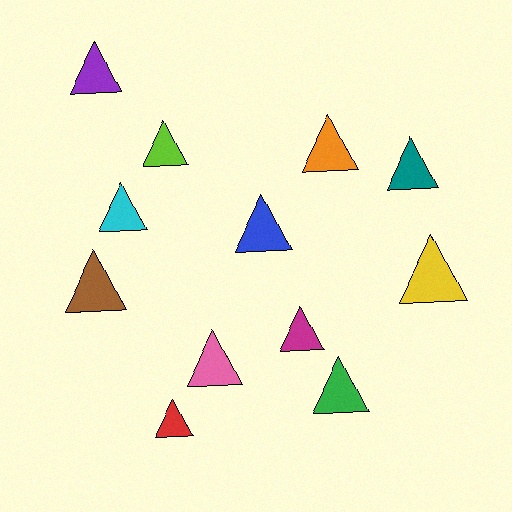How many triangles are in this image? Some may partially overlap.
There are 12 triangles.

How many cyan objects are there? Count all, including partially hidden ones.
There is 1 cyan object.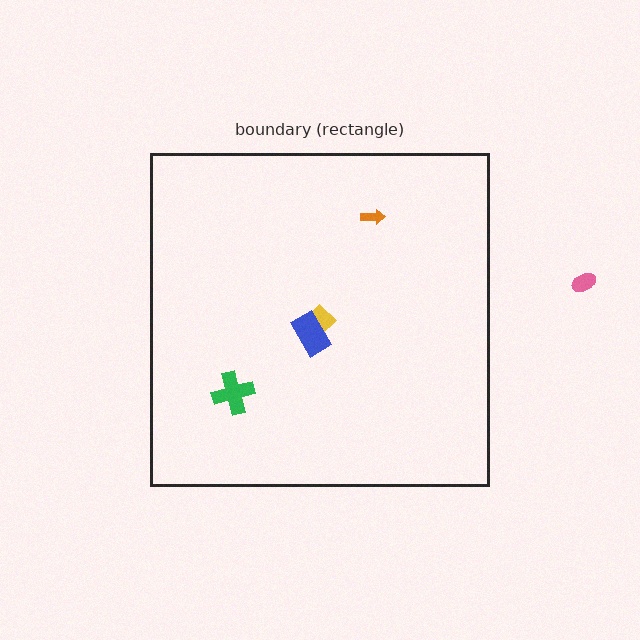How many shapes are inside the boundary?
4 inside, 1 outside.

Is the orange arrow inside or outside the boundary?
Inside.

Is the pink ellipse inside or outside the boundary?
Outside.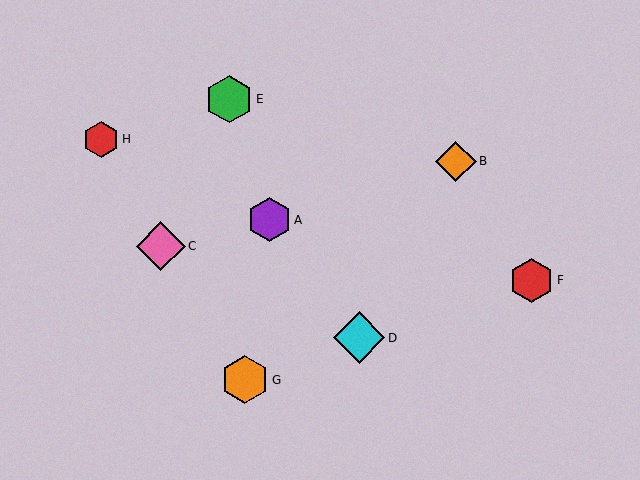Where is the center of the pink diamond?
The center of the pink diamond is at (161, 246).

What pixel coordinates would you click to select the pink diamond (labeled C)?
Click at (161, 246) to select the pink diamond C.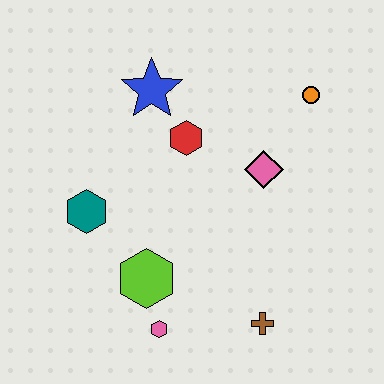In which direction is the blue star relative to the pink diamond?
The blue star is to the left of the pink diamond.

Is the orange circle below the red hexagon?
No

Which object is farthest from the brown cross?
The blue star is farthest from the brown cross.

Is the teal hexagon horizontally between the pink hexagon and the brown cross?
No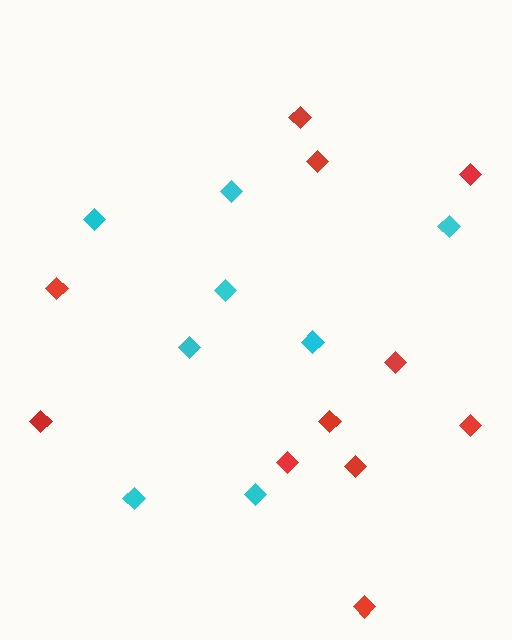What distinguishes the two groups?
There are 2 groups: one group of red diamonds (11) and one group of cyan diamonds (8).